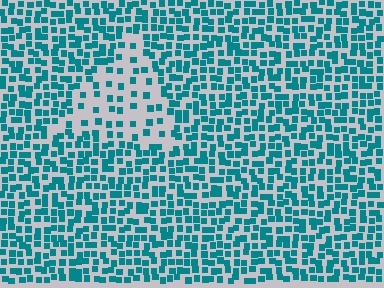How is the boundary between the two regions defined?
The boundary is defined by a change in element density (approximately 2.4x ratio). All elements are the same color, size, and shape.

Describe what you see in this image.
The image contains small teal elements arranged at two different densities. A triangle-shaped region is visible where the elements are less densely packed than the surrounding area.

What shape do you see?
I see a triangle.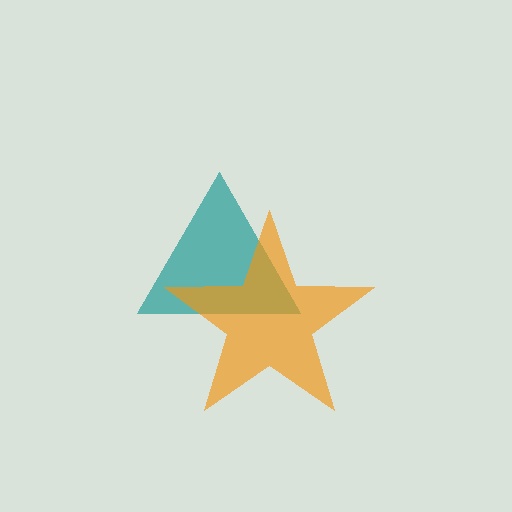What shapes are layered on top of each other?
The layered shapes are: a teal triangle, an orange star.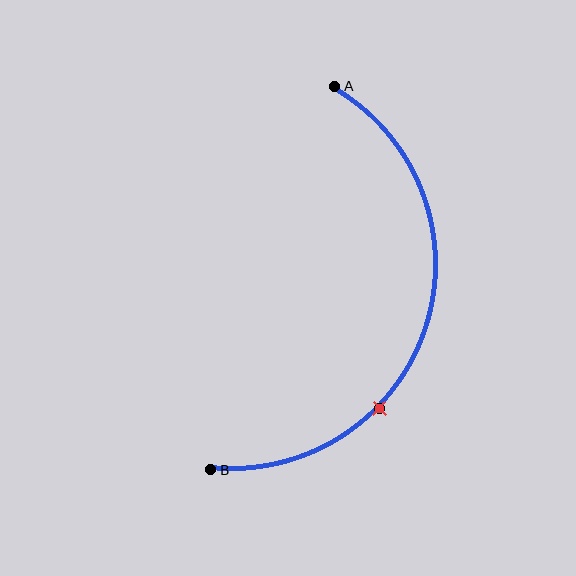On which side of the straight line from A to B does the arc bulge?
The arc bulges to the right of the straight line connecting A and B.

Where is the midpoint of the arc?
The arc midpoint is the point on the curve farthest from the straight line joining A and B. It sits to the right of that line.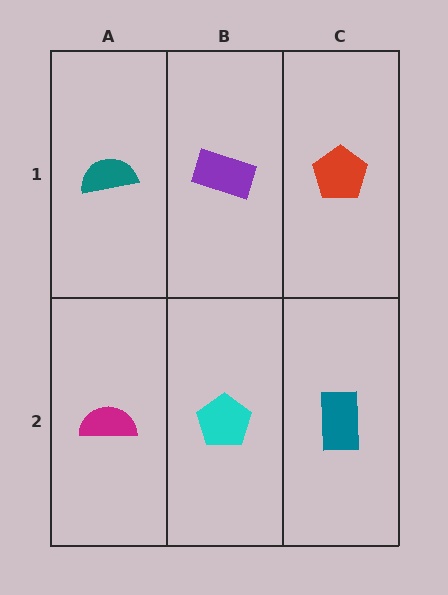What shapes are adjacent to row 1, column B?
A cyan pentagon (row 2, column B), a teal semicircle (row 1, column A), a red pentagon (row 1, column C).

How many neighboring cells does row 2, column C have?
2.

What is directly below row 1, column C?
A teal rectangle.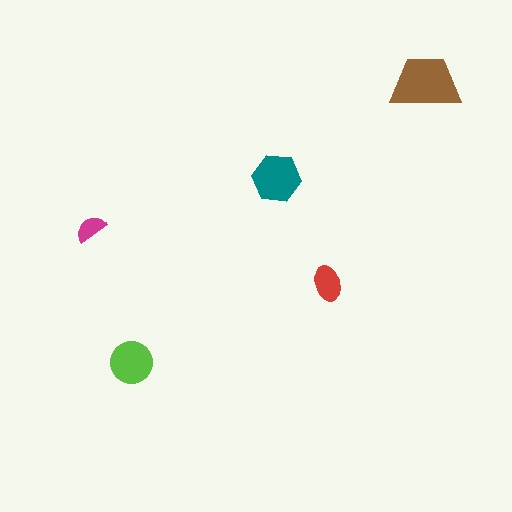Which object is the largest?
The brown trapezoid.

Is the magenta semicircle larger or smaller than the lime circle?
Smaller.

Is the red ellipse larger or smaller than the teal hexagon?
Smaller.